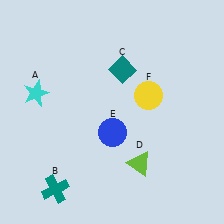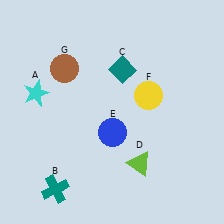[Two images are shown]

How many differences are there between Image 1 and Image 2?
There is 1 difference between the two images.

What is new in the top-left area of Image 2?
A brown circle (G) was added in the top-left area of Image 2.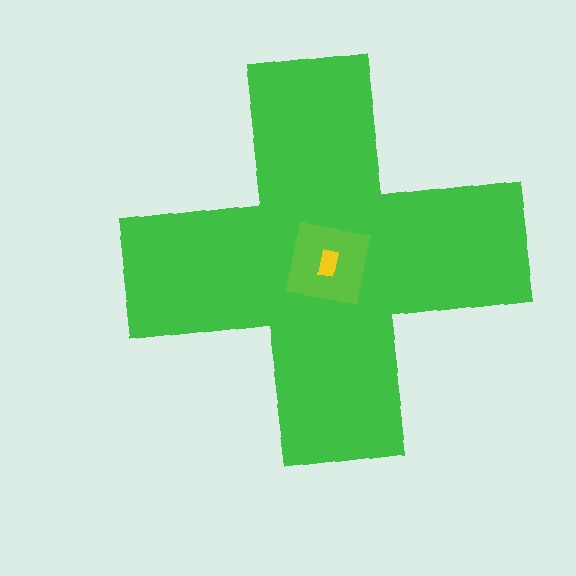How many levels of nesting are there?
3.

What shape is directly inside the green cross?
The lime square.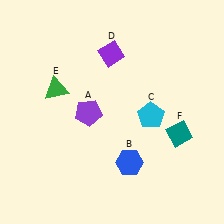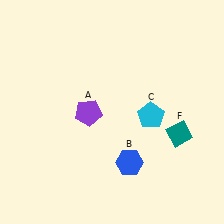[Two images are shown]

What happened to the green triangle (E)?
The green triangle (E) was removed in Image 2. It was in the top-left area of Image 1.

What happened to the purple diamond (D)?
The purple diamond (D) was removed in Image 2. It was in the top-left area of Image 1.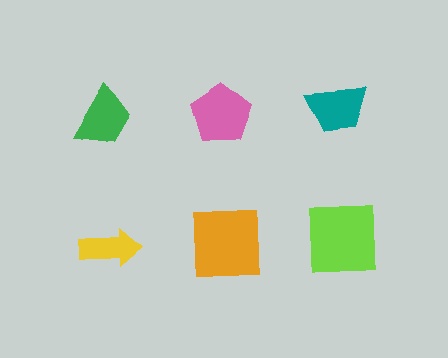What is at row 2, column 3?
A lime square.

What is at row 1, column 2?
A pink pentagon.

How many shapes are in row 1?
3 shapes.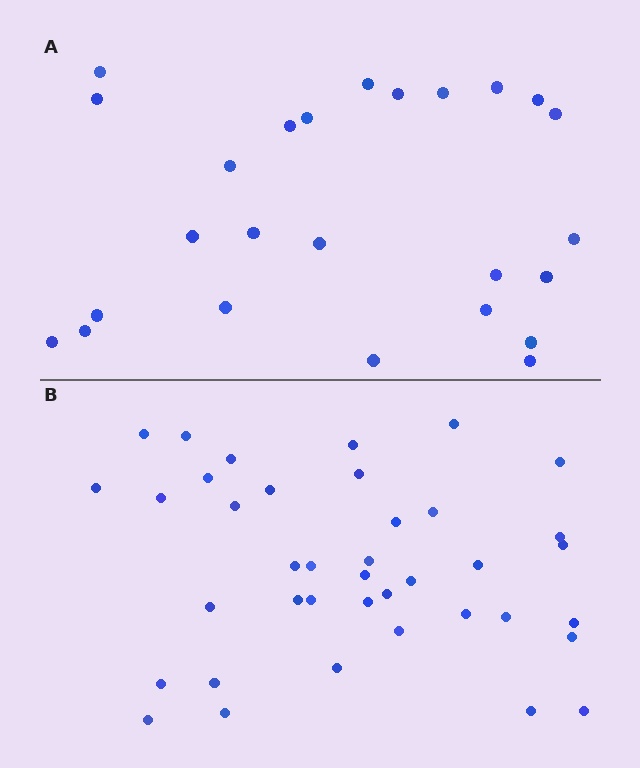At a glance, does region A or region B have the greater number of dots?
Region B (the bottom region) has more dots.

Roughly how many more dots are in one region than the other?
Region B has approximately 15 more dots than region A.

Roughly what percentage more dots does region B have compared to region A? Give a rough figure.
About 55% more.